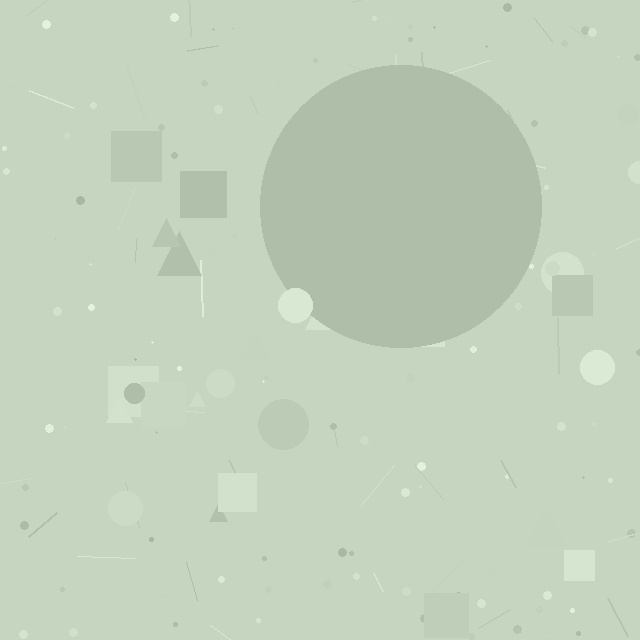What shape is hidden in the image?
A circle is hidden in the image.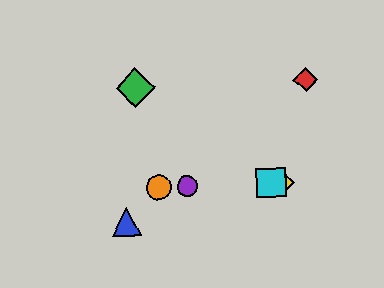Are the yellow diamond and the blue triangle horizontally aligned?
No, the yellow diamond is at y≈182 and the blue triangle is at y≈222.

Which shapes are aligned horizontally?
The yellow diamond, the purple circle, the orange circle, the cyan square are aligned horizontally.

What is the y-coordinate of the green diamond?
The green diamond is at y≈88.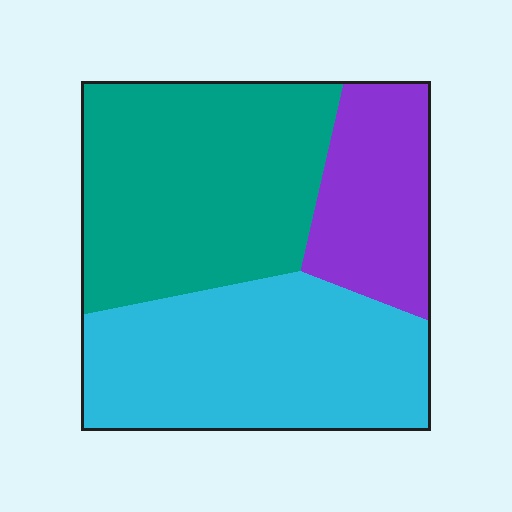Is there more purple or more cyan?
Cyan.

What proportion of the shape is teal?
Teal takes up about two fifths (2/5) of the shape.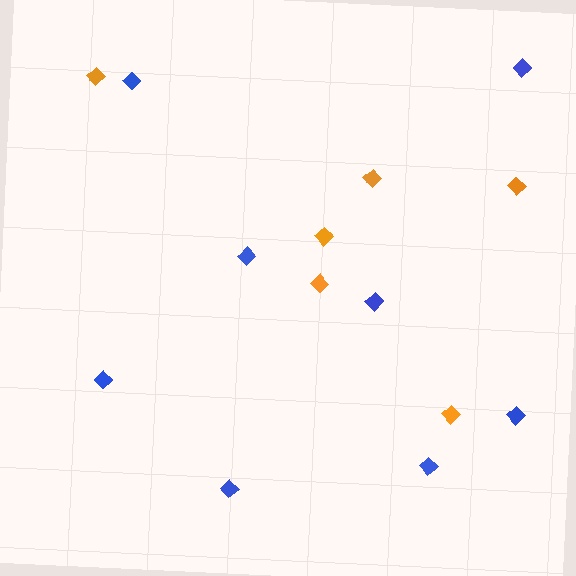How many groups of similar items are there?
There are 2 groups: one group of blue diamonds (8) and one group of orange diamonds (6).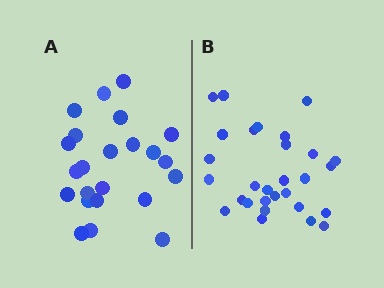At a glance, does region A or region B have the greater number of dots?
Region B (the right region) has more dots.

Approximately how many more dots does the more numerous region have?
Region B has about 6 more dots than region A.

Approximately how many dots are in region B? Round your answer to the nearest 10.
About 30 dots. (The exact count is 29, which rounds to 30.)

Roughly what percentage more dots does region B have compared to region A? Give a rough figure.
About 25% more.